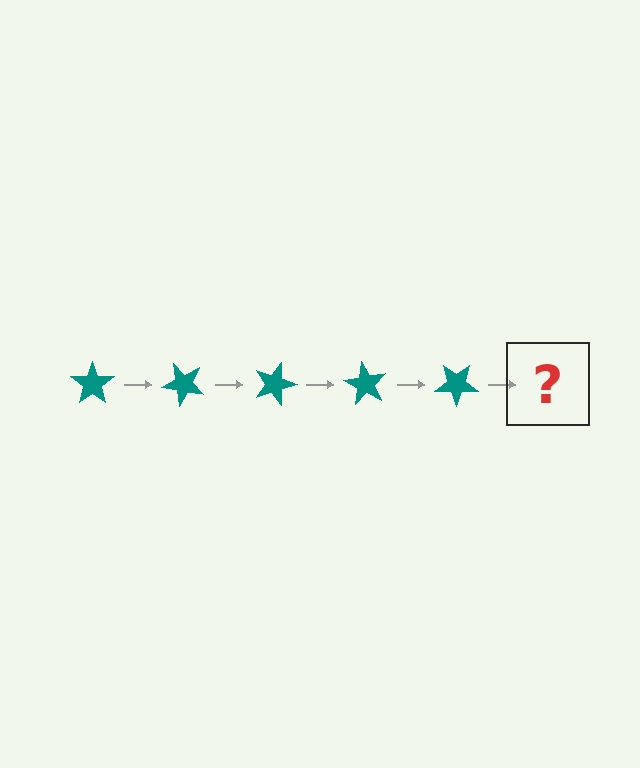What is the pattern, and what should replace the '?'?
The pattern is that the star rotates 45 degrees each step. The '?' should be a teal star rotated 225 degrees.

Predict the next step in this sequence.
The next step is a teal star rotated 225 degrees.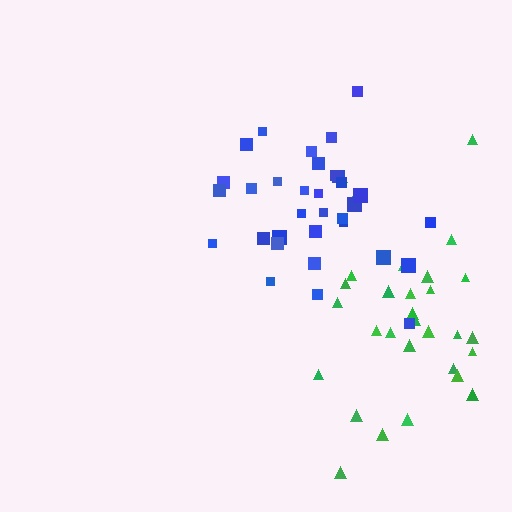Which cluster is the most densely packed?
Blue.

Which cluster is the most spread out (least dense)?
Green.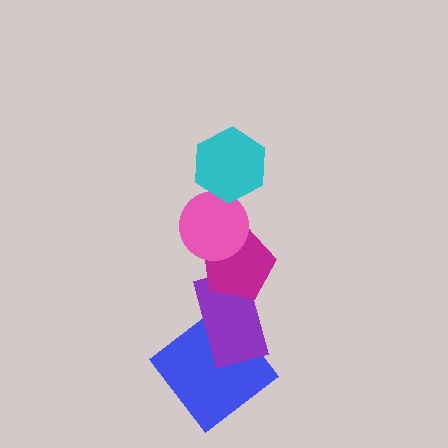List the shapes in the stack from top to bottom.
From top to bottom: the cyan hexagon, the pink circle, the magenta pentagon, the purple rectangle, the blue diamond.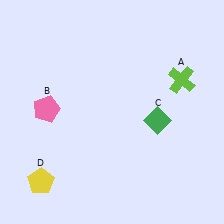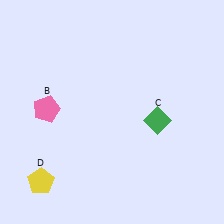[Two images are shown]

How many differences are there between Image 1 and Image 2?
There is 1 difference between the two images.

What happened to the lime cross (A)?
The lime cross (A) was removed in Image 2. It was in the top-right area of Image 1.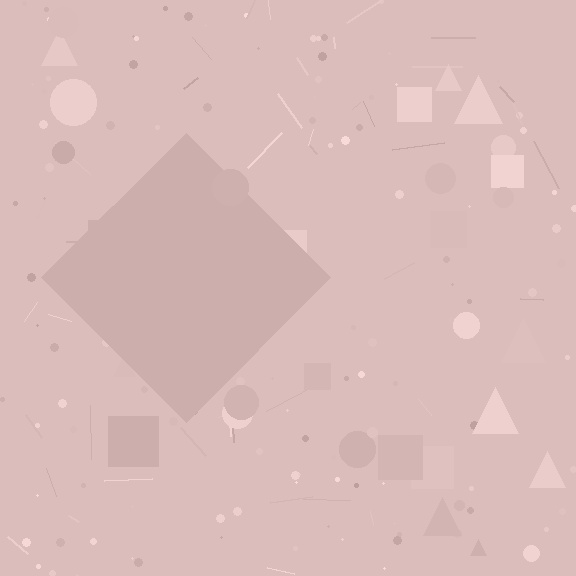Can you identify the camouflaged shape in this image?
The camouflaged shape is a diamond.